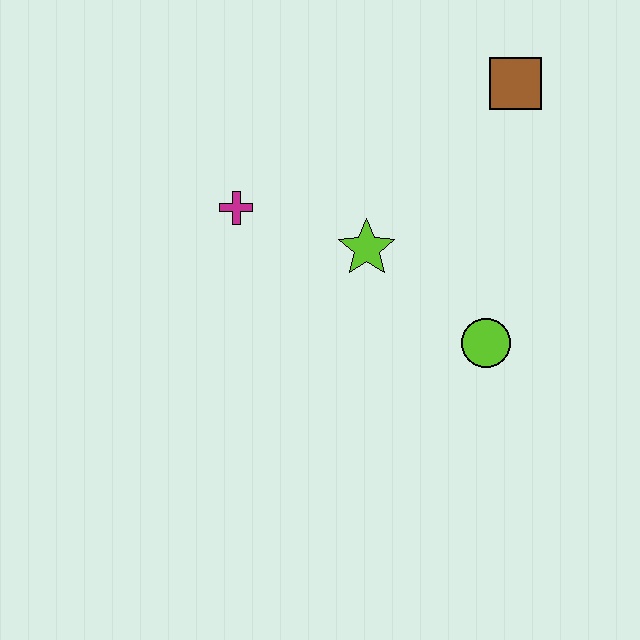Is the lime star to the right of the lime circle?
No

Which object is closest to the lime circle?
The lime star is closest to the lime circle.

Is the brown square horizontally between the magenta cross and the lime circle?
No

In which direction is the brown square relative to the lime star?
The brown square is above the lime star.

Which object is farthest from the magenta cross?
The brown square is farthest from the magenta cross.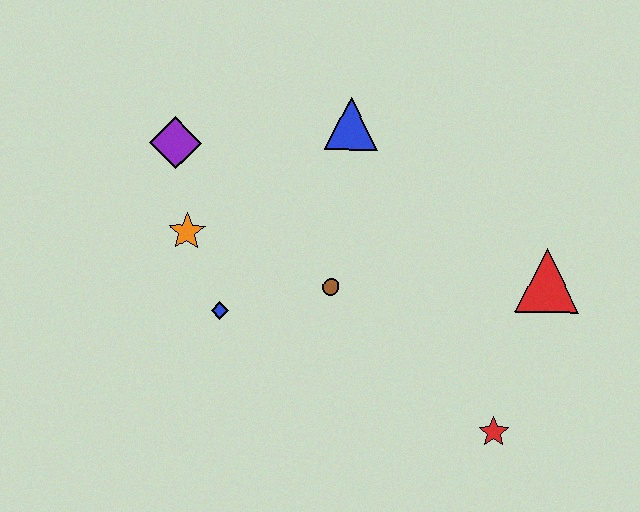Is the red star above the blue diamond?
No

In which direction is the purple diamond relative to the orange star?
The purple diamond is above the orange star.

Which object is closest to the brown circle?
The blue diamond is closest to the brown circle.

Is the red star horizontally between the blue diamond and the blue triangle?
No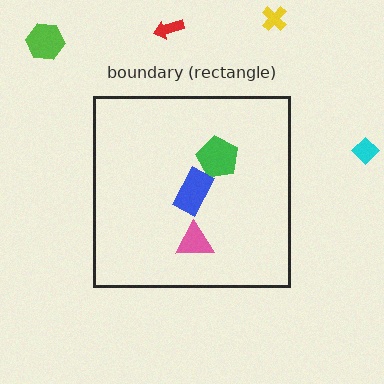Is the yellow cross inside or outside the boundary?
Outside.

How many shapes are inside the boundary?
3 inside, 4 outside.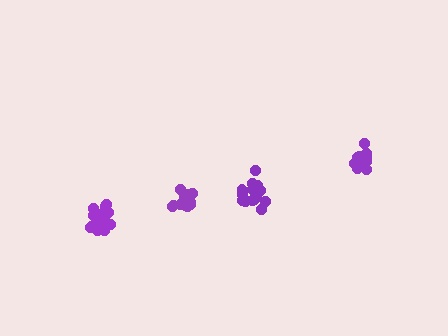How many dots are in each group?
Group 1: 18 dots, Group 2: 19 dots, Group 3: 16 dots, Group 4: 14 dots (67 total).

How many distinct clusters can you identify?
There are 4 distinct clusters.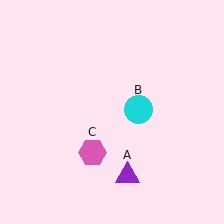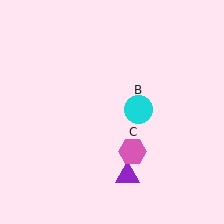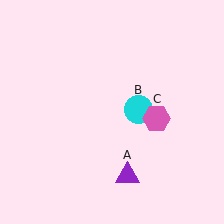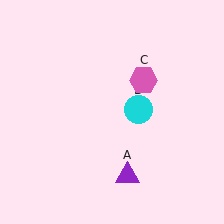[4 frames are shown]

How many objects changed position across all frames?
1 object changed position: pink hexagon (object C).